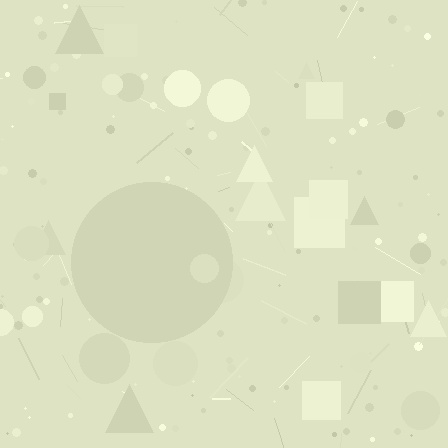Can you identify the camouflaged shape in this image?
The camouflaged shape is a circle.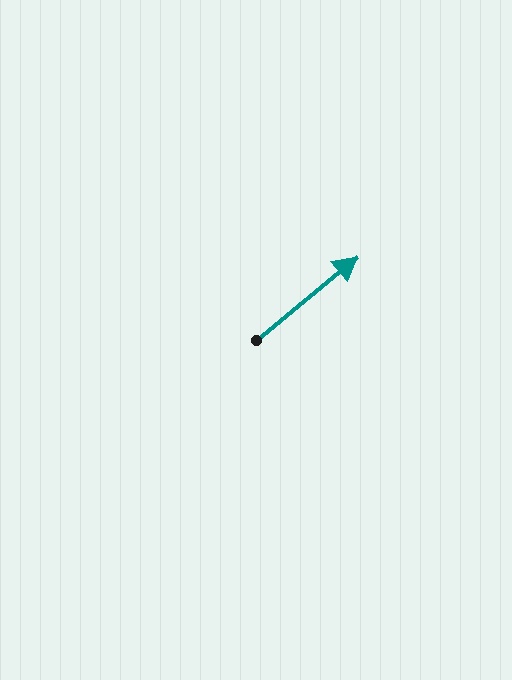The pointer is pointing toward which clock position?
Roughly 2 o'clock.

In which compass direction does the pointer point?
Northeast.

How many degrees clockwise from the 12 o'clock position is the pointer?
Approximately 50 degrees.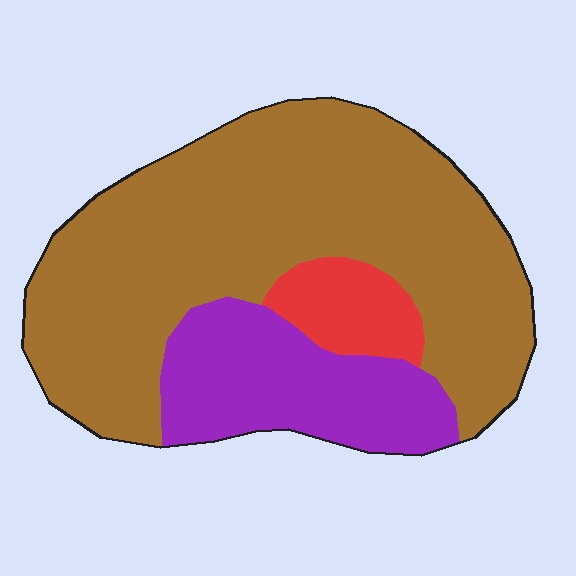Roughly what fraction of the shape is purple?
Purple covers 22% of the shape.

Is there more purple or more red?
Purple.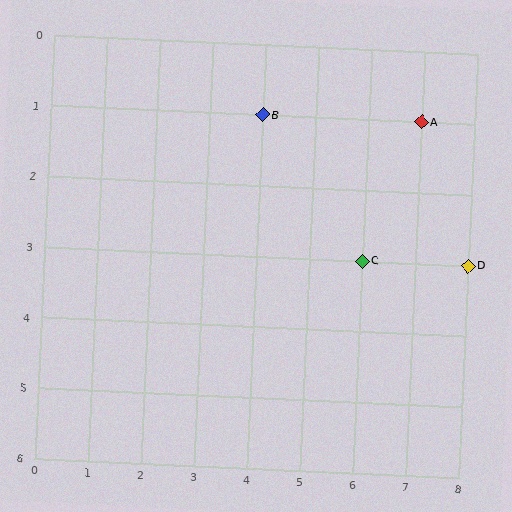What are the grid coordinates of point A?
Point A is at grid coordinates (7, 1).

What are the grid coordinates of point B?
Point B is at grid coordinates (4, 1).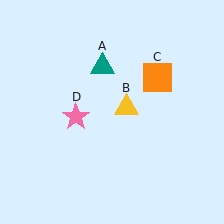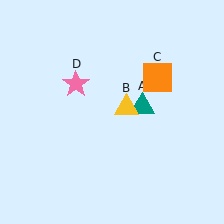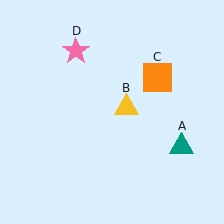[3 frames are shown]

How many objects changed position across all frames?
2 objects changed position: teal triangle (object A), pink star (object D).